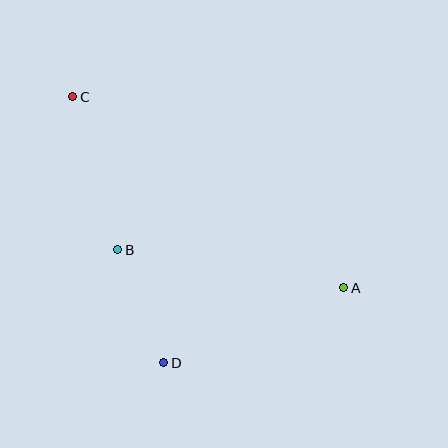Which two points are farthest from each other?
Points A and C are farthest from each other.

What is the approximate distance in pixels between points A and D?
The distance between A and D is approximately 195 pixels.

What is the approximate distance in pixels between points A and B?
The distance between A and B is approximately 229 pixels.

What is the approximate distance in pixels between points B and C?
The distance between B and C is approximately 160 pixels.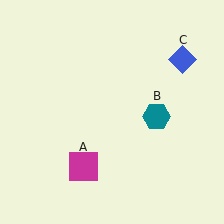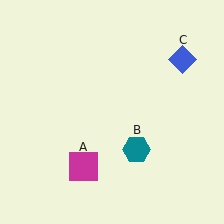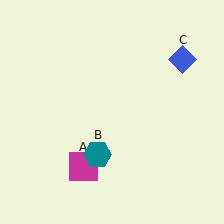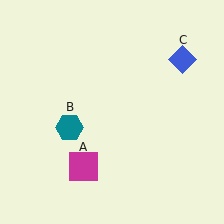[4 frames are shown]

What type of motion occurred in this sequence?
The teal hexagon (object B) rotated clockwise around the center of the scene.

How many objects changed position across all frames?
1 object changed position: teal hexagon (object B).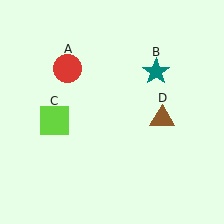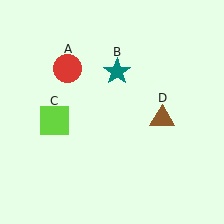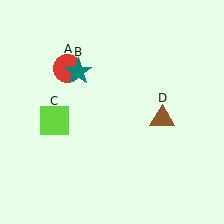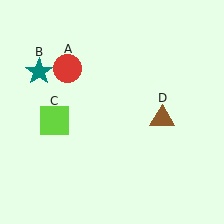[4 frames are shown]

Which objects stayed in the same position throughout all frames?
Red circle (object A) and lime square (object C) and brown triangle (object D) remained stationary.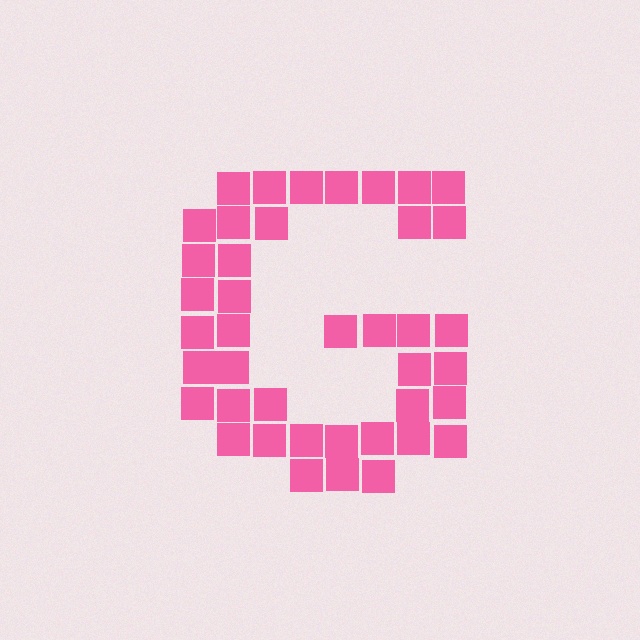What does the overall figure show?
The overall figure shows the letter G.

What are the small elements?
The small elements are squares.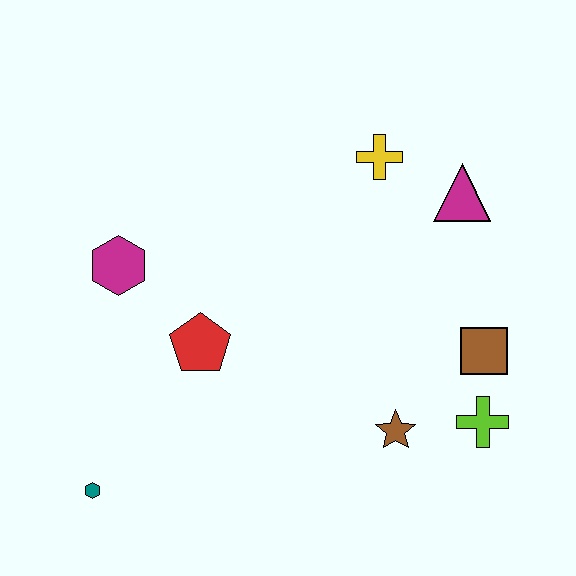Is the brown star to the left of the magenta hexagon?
No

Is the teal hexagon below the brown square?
Yes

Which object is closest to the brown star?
The lime cross is closest to the brown star.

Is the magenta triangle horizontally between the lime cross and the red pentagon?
Yes